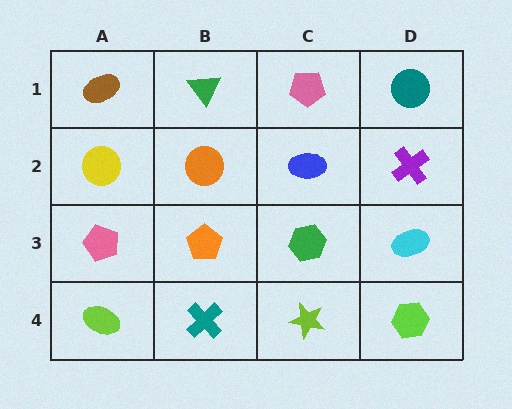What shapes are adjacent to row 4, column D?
A cyan ellipse (row 3, column D), a lime star (row 4, column C).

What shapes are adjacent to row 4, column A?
A pink pentagon (row 3, column A), a teal cross (row 4, column B).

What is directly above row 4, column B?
An orange pentagon.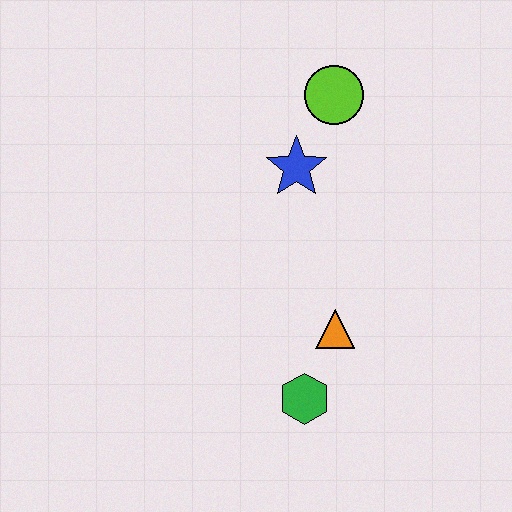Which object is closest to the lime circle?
The blue star is closest to the lime circle.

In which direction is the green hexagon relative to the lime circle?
The green hexagon is below the lime circle.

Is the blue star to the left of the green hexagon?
Yes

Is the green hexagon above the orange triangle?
No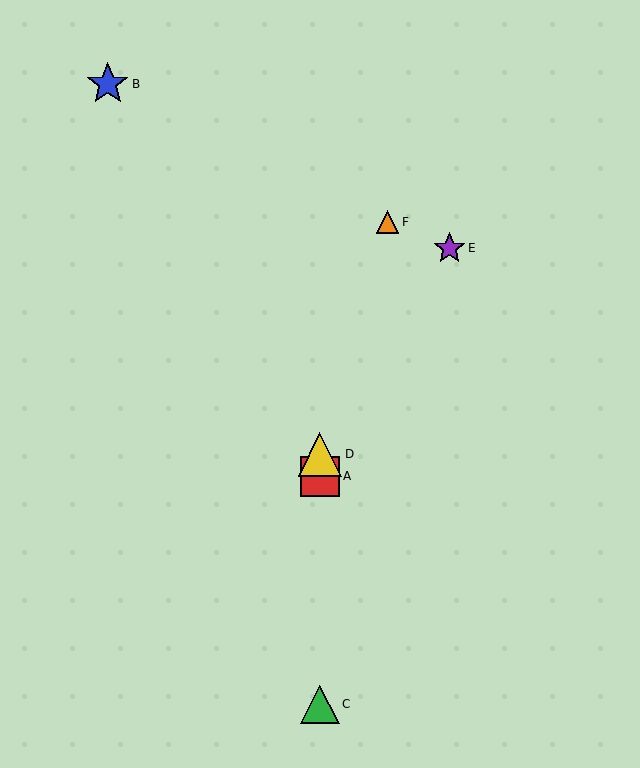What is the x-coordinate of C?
Object C is at x≈320.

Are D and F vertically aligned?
No, D is at x≈320 and F is at x≈387.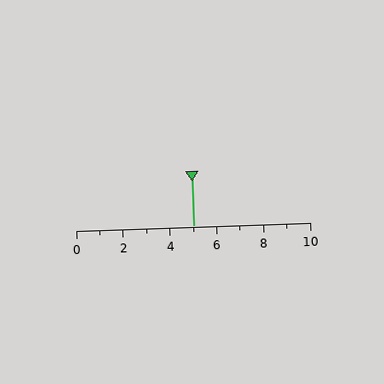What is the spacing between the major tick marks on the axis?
The major ticks are spaced 2 apart.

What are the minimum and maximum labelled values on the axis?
The axis runs from 0 to 10.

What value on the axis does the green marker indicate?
The marker indicates approximately 5.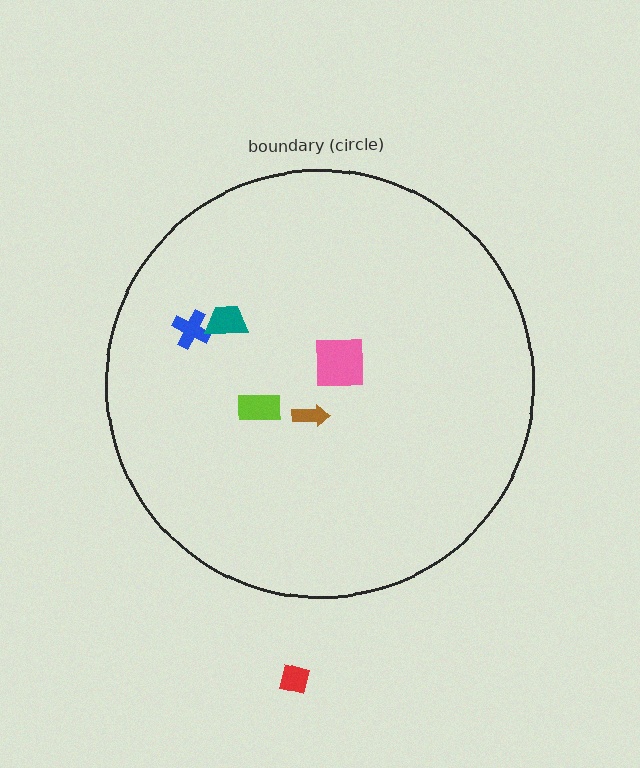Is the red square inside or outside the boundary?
Outside.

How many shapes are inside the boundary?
5 inside, 1 outside.